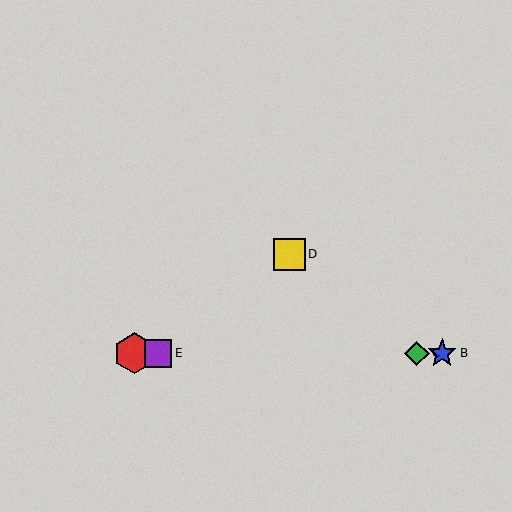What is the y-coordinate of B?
Object B is at y≈353.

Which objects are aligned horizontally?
Objects A, B, C, E are aligned horizontally.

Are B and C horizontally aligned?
Yes, both are at y≈353.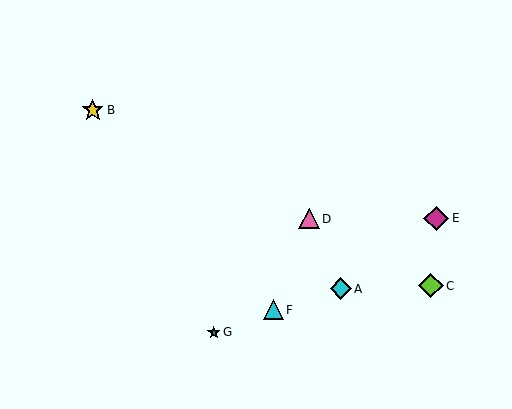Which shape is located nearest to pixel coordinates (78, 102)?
The yellow star (labeled B) at (93, 110) is nearest to that location.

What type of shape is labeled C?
Shape C is a lime diamond.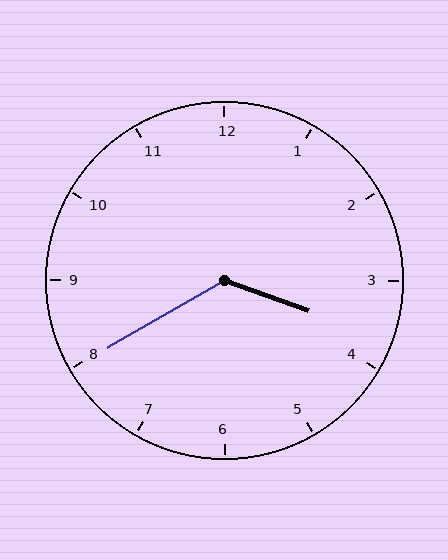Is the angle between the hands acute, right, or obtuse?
It is obtuse.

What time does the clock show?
3:40.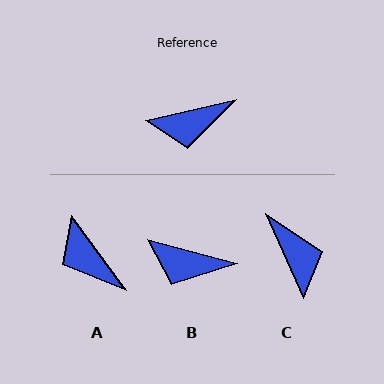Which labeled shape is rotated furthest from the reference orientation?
C, about 100 degrees away.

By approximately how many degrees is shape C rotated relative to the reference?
Approximately 100 degrees counter-clockwise.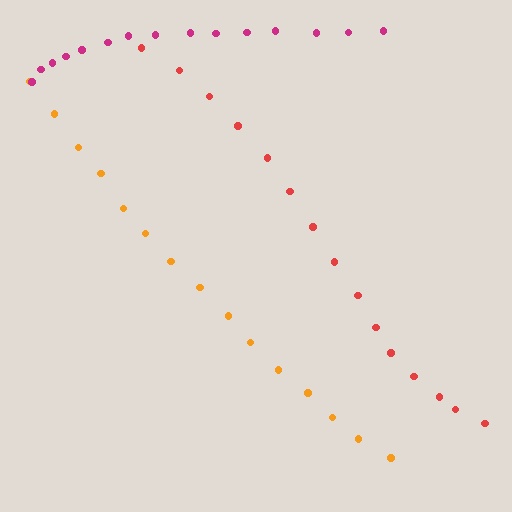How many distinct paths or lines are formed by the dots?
There are 3 distinct paths.